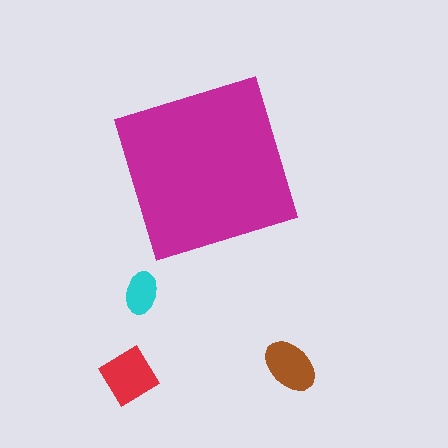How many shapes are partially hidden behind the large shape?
0 shapes are partially hidden.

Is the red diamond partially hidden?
No, the red diamond is fully visible.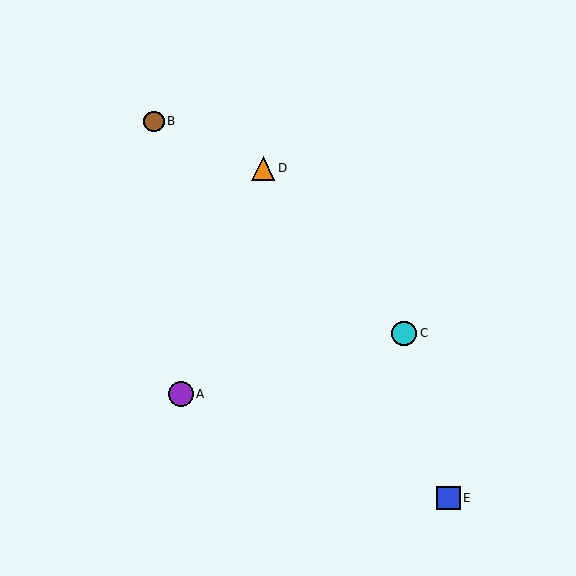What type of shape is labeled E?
Shape E is a blue square.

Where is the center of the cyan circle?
The center of the cyan circle is at (404, 333).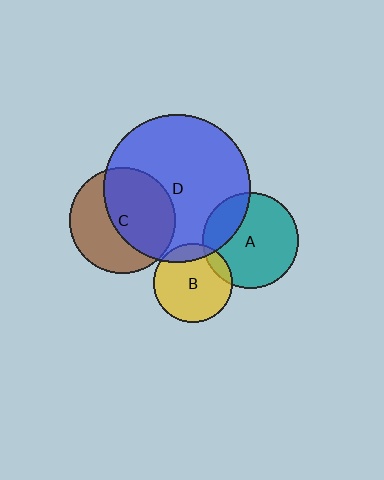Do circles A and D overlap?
Yes.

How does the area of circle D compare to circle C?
Approximately 1.9 times.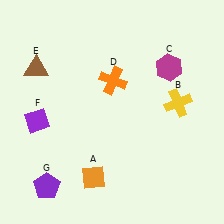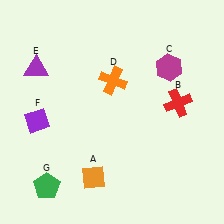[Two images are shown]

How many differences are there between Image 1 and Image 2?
There are 3 differences between the two images.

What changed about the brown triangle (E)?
In Image 1, E is brown. In Image 2, it changed to purple.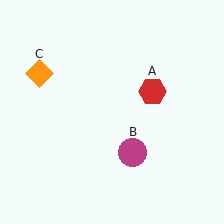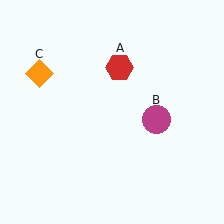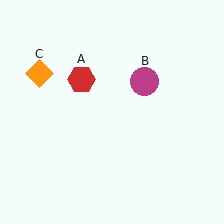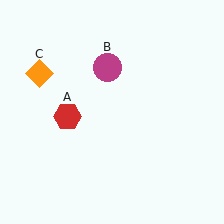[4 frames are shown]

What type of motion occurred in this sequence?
The red hexagon (object A), magenta circle (object B) rotated counterclockwise around the center of the scene.